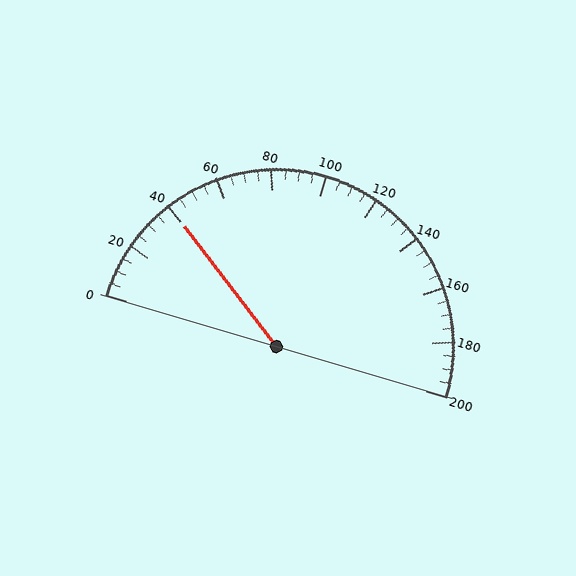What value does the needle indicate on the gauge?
The needle indicates approximately 40.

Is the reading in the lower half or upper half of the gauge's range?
The reading is in the lower half of the range (0 to 200).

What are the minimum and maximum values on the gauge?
The gauge ranges from 0 to 200.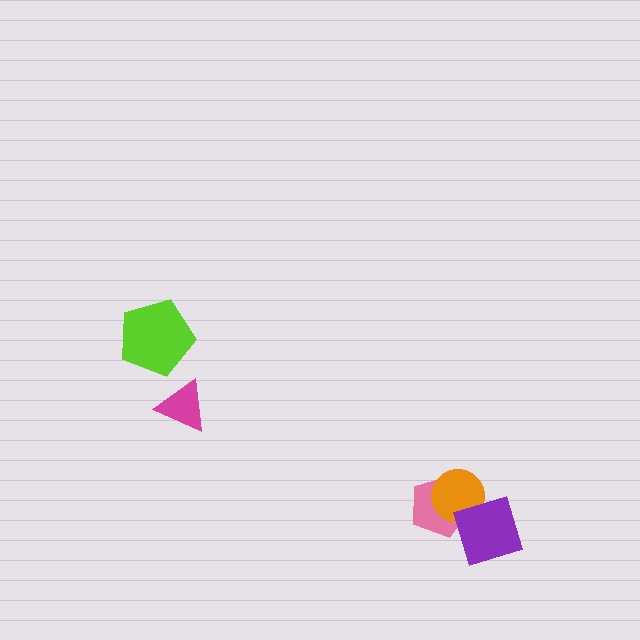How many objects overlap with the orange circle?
2 objects overlap with the orange circle.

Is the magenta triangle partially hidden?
No, no other shape covers it.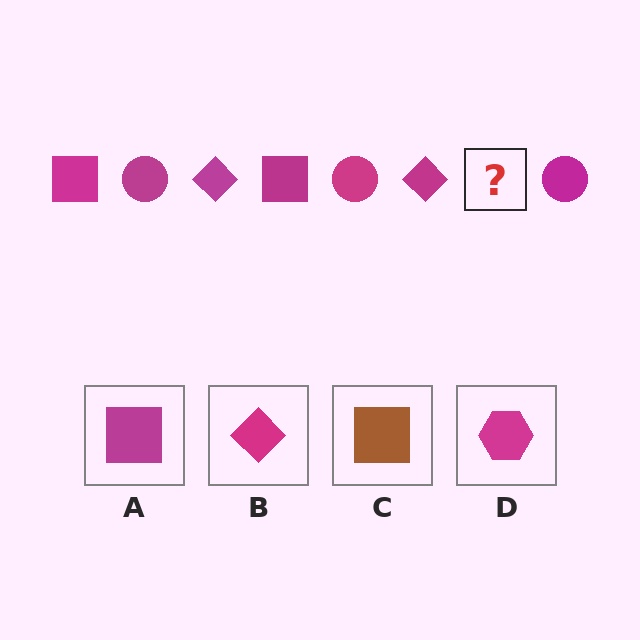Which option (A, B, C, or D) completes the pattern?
A.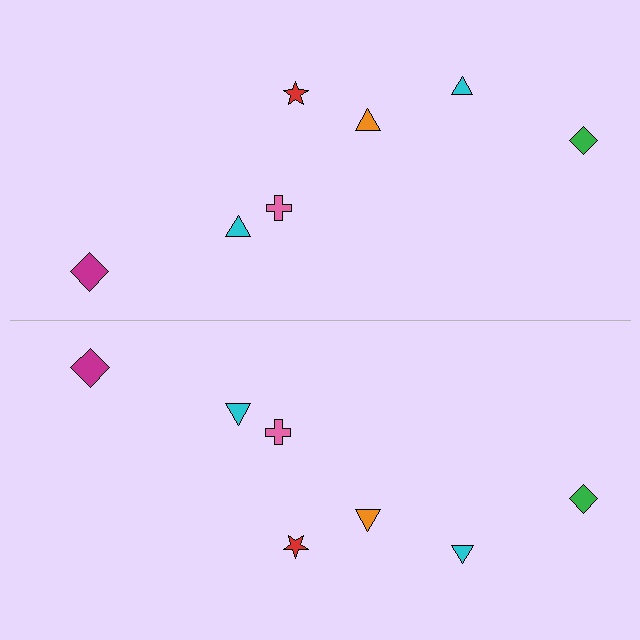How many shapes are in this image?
There are 14 shapes in this image.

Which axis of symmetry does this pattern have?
The pattern has a horizontal axis of symmetry running through the center of the image.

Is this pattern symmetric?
Yes, this pattern has bilateral (reflection) symmetry.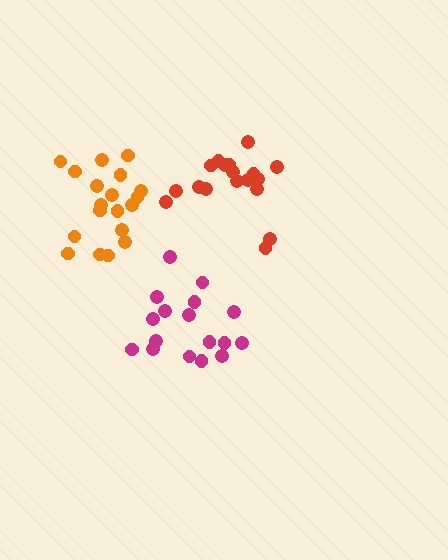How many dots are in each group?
Group 1: 19 dots, Group 2: 17 dots, Group 3: 18 dots (54 total).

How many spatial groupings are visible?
There are 3 spatial groupings.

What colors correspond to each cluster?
The clusters are colored: orange, magenta, red.